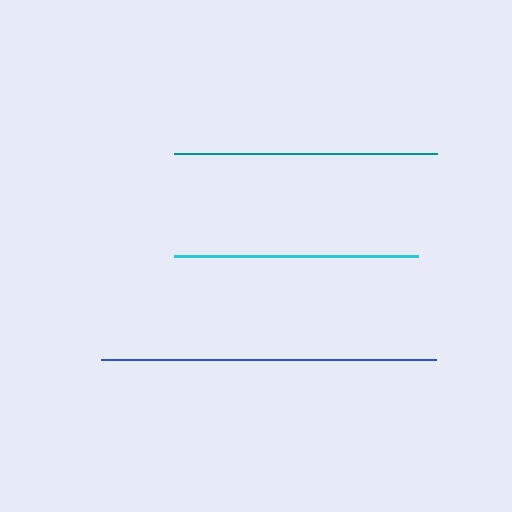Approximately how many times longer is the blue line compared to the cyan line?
The blue line is approximately 1.4 times the length of the cyan line.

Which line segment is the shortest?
The cyan line is the shortest at approximately 244 pixels.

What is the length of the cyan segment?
The cyan segment is approximately 244 pixels long.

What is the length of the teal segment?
The teal segment is approximately 263 pixels long.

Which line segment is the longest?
The blue line is the longest at approximately 335 pixels.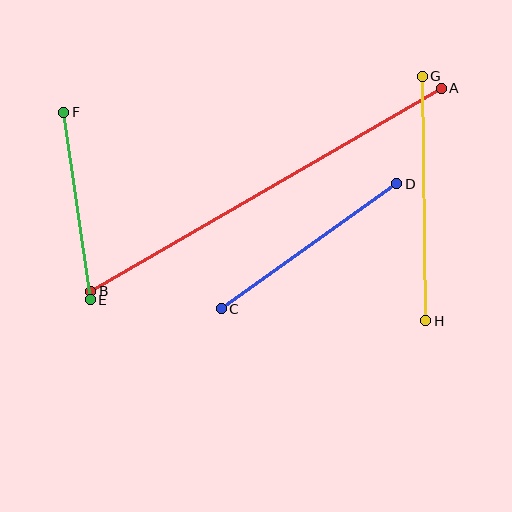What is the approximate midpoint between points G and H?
The midpoint is at approximately (424, 199) pixels.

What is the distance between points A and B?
The distance is approximately 405 pixels.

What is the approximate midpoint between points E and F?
The midpoint is at approximately (77, 206) pixels.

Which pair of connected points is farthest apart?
Points A and B are farthest apart.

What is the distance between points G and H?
The distance is approximately 244 pixels.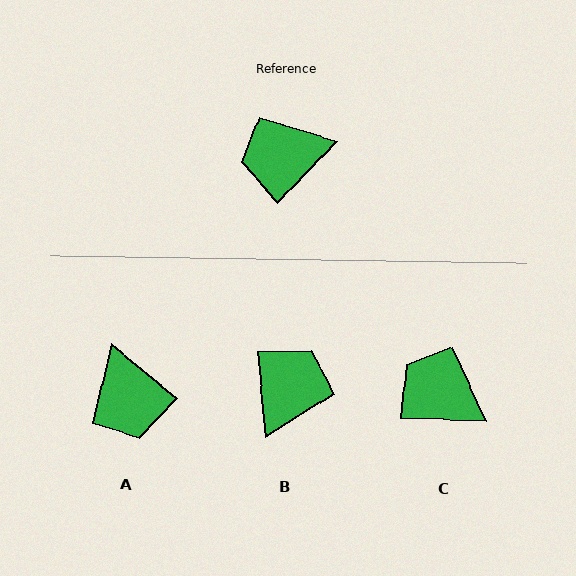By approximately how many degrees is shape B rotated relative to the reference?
Approximately 131 degrees clockwise.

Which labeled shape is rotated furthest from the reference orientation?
B, about 131 degrees away.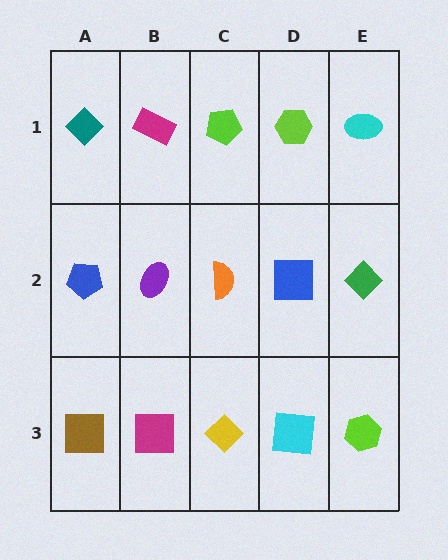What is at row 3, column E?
A lime hexagon.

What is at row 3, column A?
A brown square.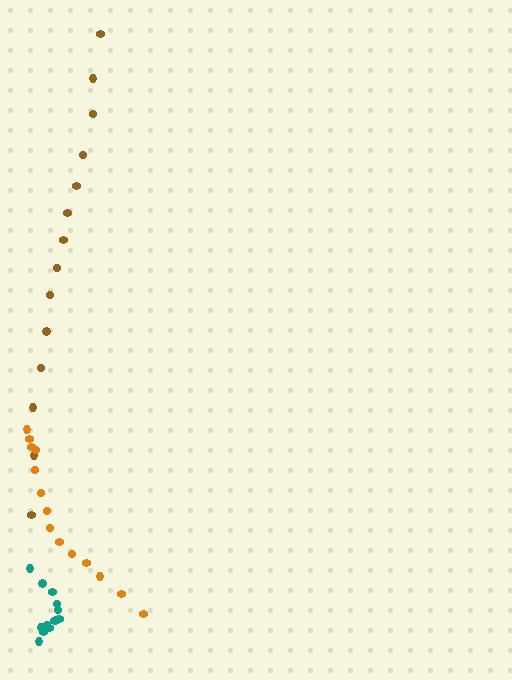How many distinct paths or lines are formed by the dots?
There are 3 distinct paths.